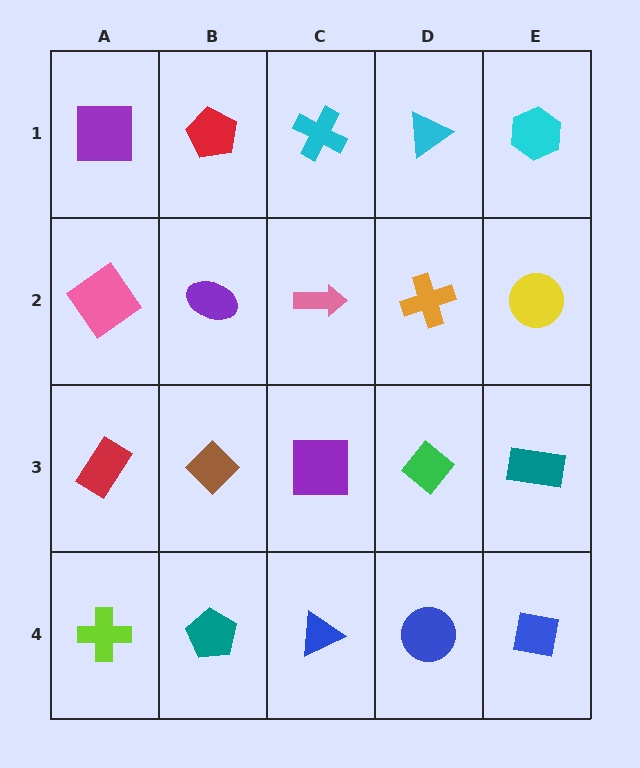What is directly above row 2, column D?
A cyan triangle.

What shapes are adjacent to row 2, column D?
A cyan triangle (row 1, column D), a green diamond (row 3, column D), a pink arrow (row 2, column C), a yellow circle (row 2, column E).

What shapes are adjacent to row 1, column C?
A pink arrow (row 2, column C), a red pentagon (row 1, column B), a cyan triangle (row 1, column D).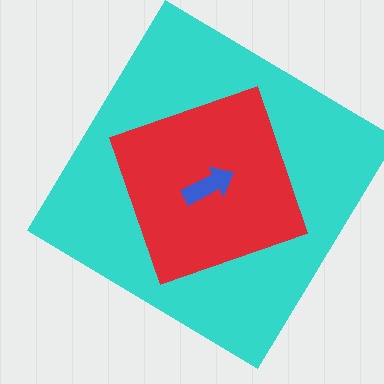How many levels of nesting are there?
3.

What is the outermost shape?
The cyan diamond.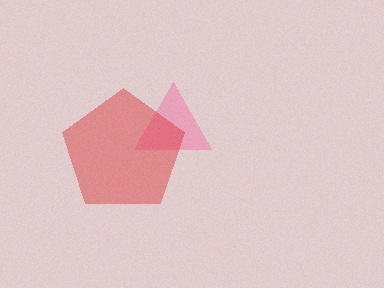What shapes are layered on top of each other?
The layered shapes are: a pink triangle, a red pentagon.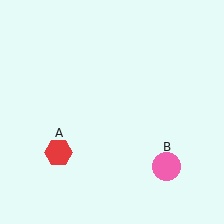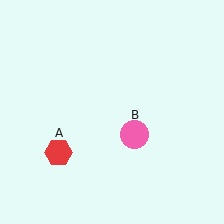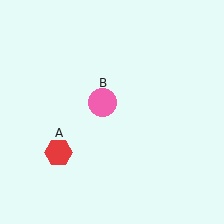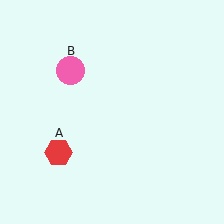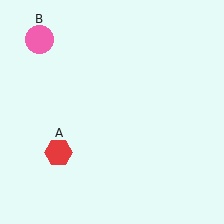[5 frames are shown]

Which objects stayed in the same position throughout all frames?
Red hexagon (object A) remained stationary.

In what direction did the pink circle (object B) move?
The pink circle (object B) moved up and to the left.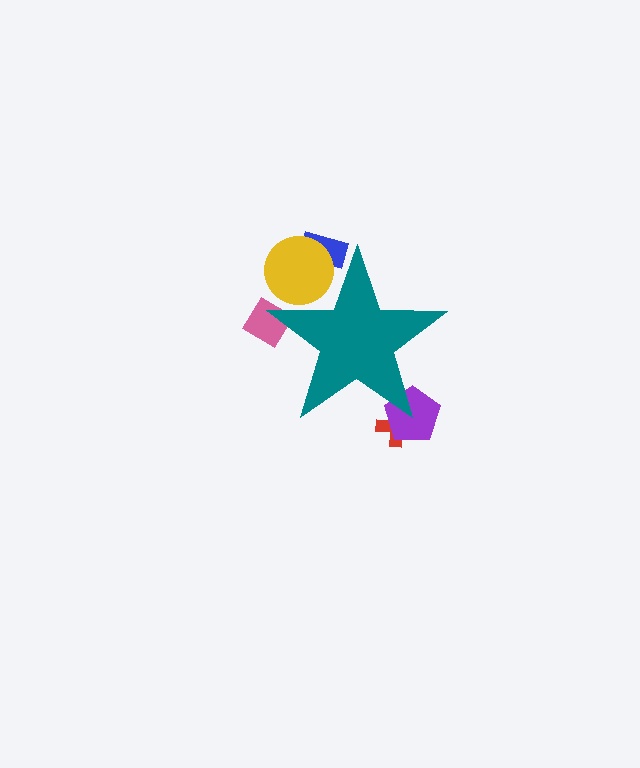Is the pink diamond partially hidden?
Yes, the pink diamond is partially hidden behind the teal star.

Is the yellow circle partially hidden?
Yes, the yellow circle is partially hidden behind the teal star.